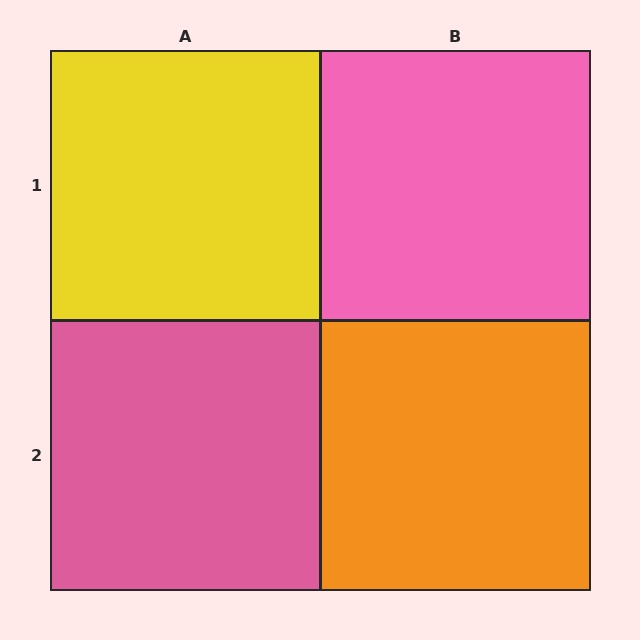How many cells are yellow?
1 cell is yellow.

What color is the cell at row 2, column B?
Orange.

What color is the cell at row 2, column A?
Pink.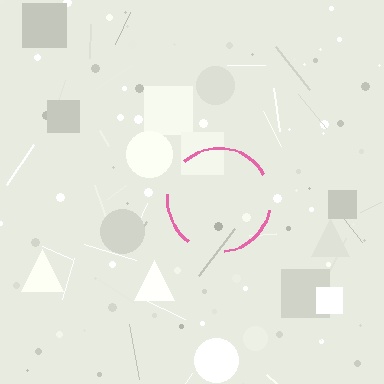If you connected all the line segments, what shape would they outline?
They would outline a circle.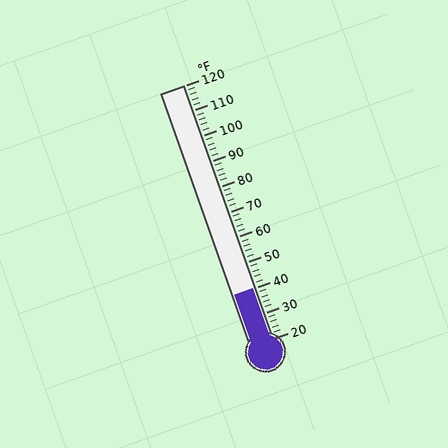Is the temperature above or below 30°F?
The temperature is above 30°F.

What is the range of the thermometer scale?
The thermometer scale ranges from 20°F to 120°F.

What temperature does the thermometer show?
The thermometer shows approximately 40°F.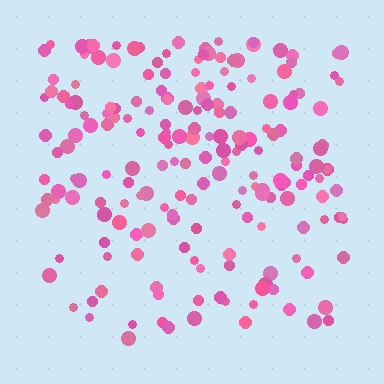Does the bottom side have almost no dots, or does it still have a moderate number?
Still a moderate number, just noticeably fewer than the top.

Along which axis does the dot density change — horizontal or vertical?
Vertical.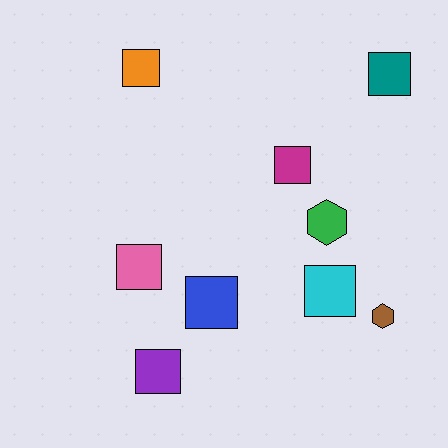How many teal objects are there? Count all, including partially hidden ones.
There is 1 teal object.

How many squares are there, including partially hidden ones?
There are 7 squares.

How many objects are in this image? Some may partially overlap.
There are 9 objects.